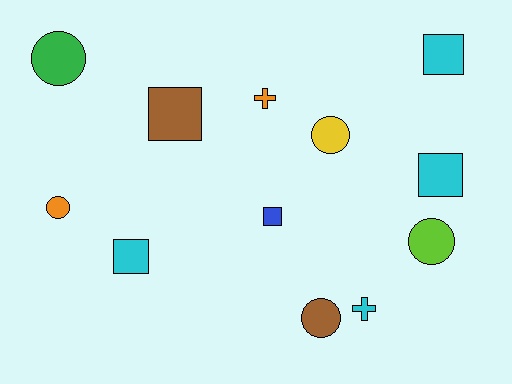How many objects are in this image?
There are 12 objects.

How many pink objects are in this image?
There are no pink objects.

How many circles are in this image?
There are 5 circles.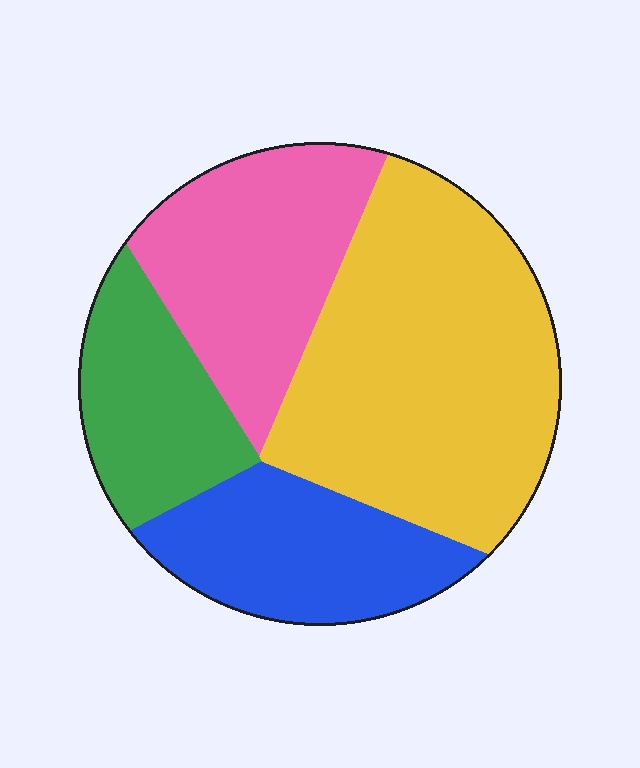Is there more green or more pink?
Pink.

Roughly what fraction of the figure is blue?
Blue takes up about one fifth (1/5) of the figure.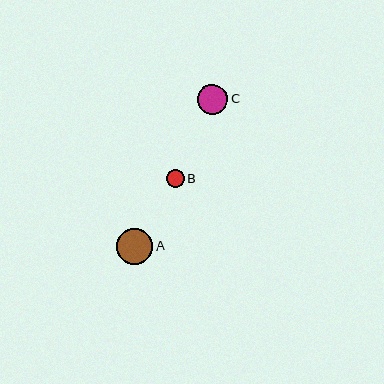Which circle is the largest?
Circle A is the largest with a size of approximately 36 pixels.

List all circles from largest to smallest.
From largest to smallest: A, C, B.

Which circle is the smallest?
Circle B is the smallest with a size of approximately 18 pixels.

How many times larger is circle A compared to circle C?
Circle A is approximately 1.2 times the size of circle C.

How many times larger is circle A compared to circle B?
Circle A is approximately 2.0 times the size of circle B.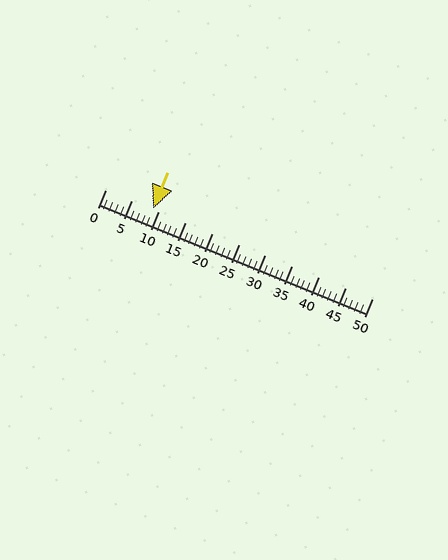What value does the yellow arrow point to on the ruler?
The yellow arrow points to approximately 9.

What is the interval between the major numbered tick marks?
The major tick marks are spaced 5 units apart.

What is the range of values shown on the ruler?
The ruler shows values from 0 to 50.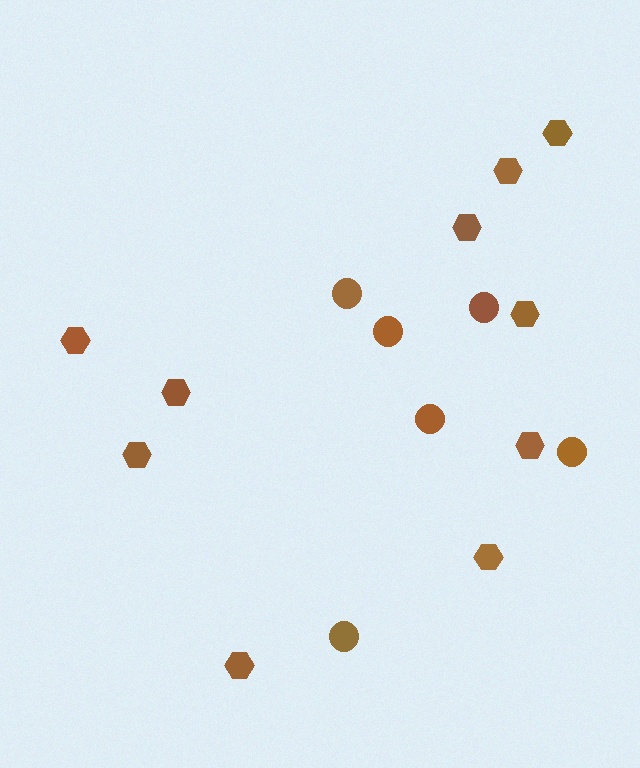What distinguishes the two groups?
There are 2 groups: one group of circles (6) and one group of hexagons (10).